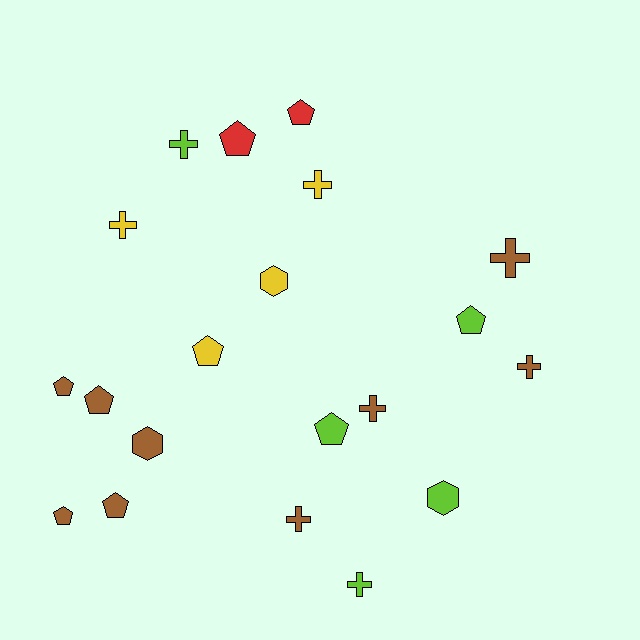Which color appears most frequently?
Brown, with 9 objects.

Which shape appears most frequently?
Pentagon, with 9 objects.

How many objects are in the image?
There are 20 objects.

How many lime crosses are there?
There are 2 lime crosses.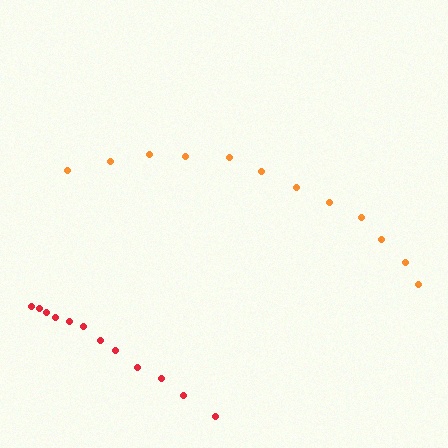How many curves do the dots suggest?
There are 2 distinct paths.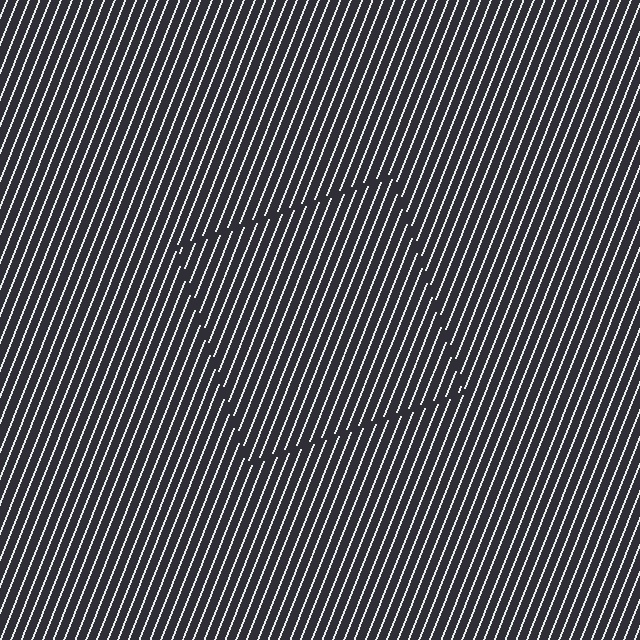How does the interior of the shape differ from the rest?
The interior of the shape contains the same grating, shifted by half a period — the contour is defined by the phase discontinuity where line-ends from the inner and outer gratings abut.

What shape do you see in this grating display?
An illusory square. The interior of the shape contains the same grating, shifted by half a period — the contour is defined by the phase discontinuity where line-ends from the inner and outer gratings abut.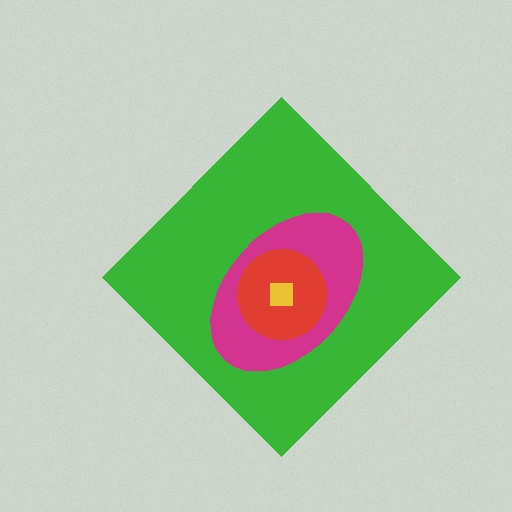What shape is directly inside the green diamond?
The magenta ellipse.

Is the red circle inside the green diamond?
Yes.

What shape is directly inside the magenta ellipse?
The red circle.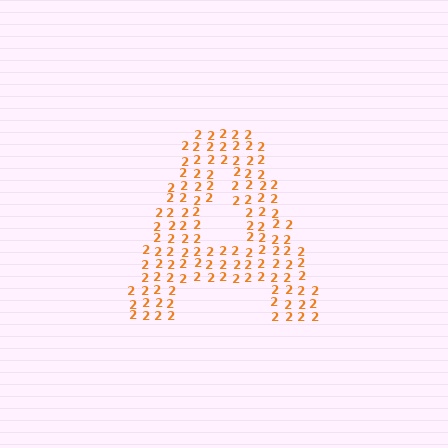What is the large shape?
The large shape is the letter A.